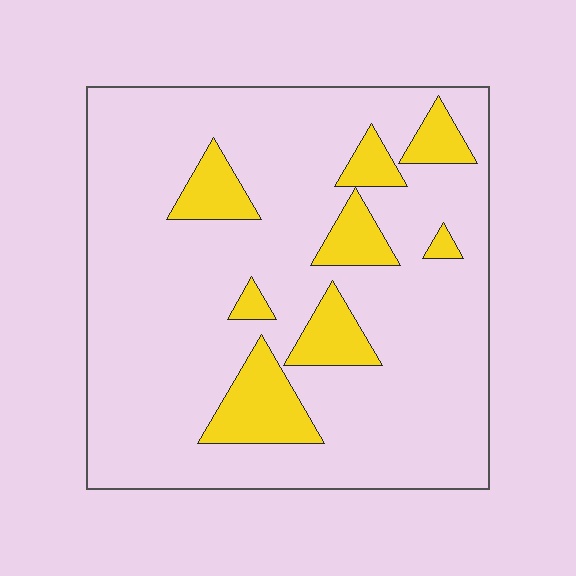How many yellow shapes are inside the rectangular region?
8.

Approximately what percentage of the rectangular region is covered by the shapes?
Approximately 15%.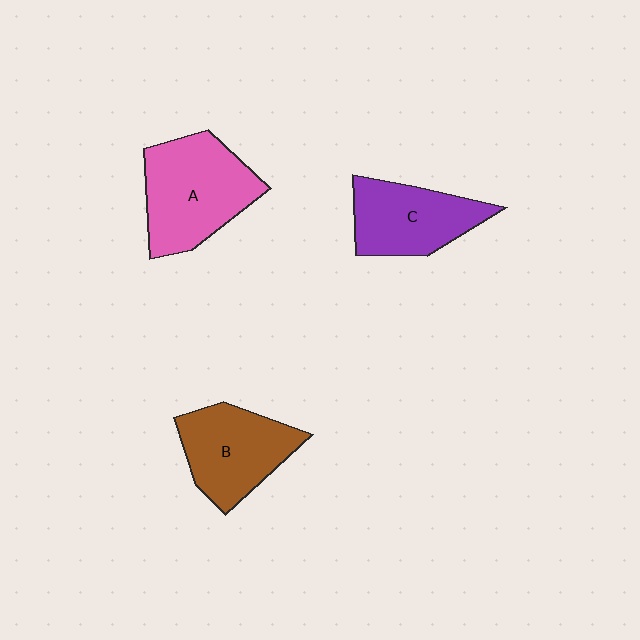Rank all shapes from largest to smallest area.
From largest to smallest: A (pink), B (brown), C (purple).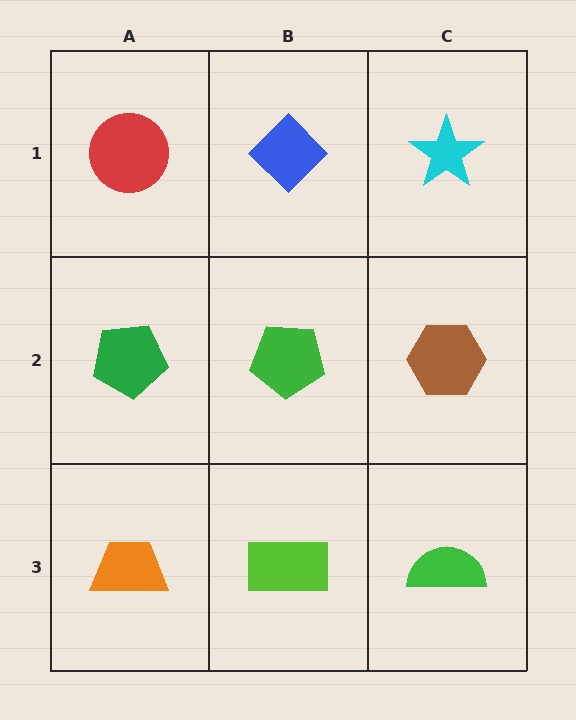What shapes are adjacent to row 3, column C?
A brown hexagon (row 2, column C), a lime rectangle (row 3, column B).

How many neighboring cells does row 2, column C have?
3.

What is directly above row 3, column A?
A green pentagon.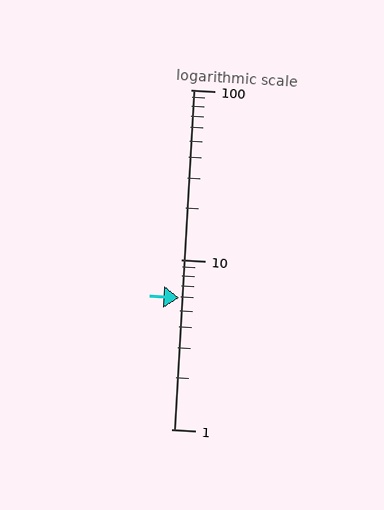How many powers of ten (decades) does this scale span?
The scale spans 2 decades, from 1 to 100.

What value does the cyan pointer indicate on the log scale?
The pointer indicates approximately 5.9.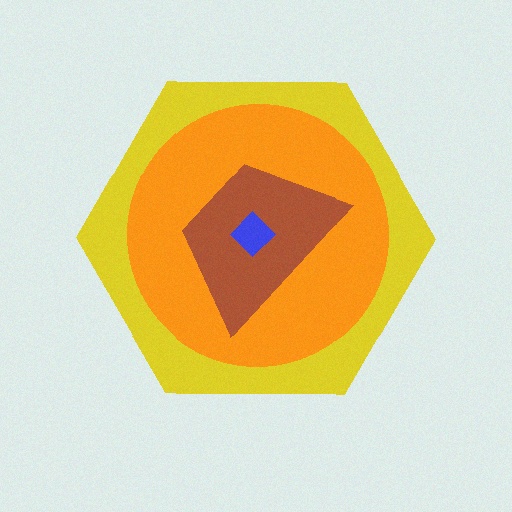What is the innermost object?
The blue diamond.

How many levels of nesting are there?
4.